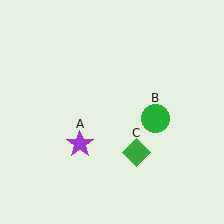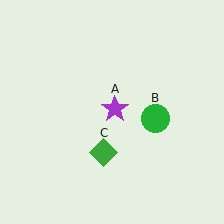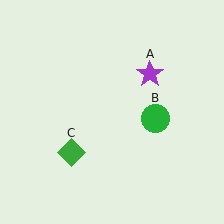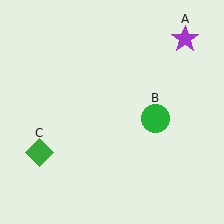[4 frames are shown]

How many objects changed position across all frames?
2 objects changed position: purple star (object A), green diamond (object C).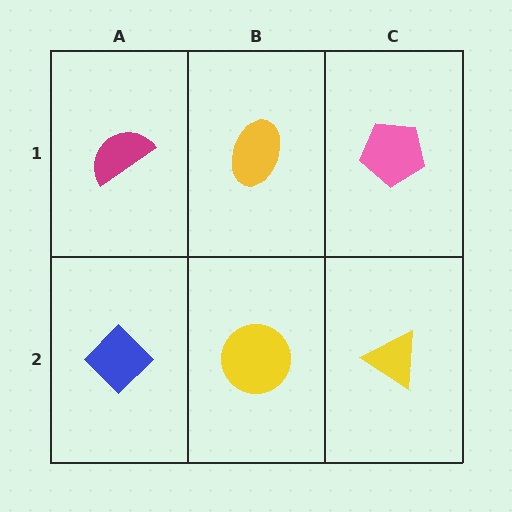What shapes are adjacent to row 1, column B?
A yellow circle (row 2, column B), a magenta semicircle (row 1, column A), a pink pentagon (row 1, column C).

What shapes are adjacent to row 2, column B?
A yellow ellipse (row 1, column B), a blue diamond (row 2, column A), a yellow triangle (row 2, column C).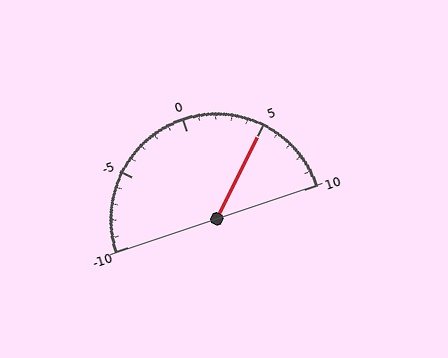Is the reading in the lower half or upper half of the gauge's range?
The reading is in the upper half of the range (-10 to 10).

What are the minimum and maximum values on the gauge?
The gauge ranges from -10 to 10.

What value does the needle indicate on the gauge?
The needle indicates approximately 5.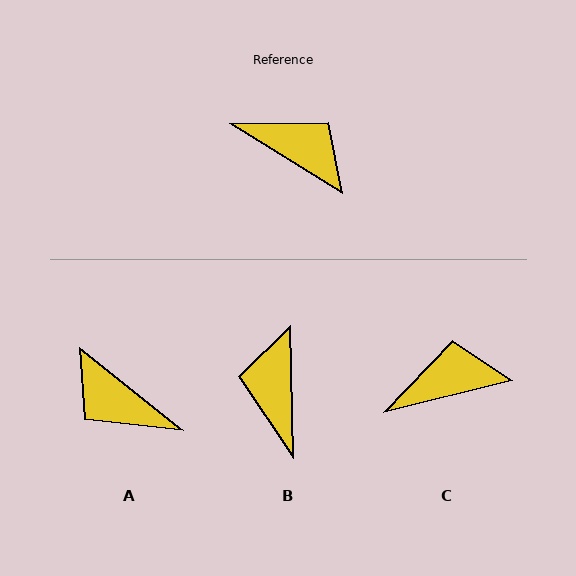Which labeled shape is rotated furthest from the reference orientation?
A, about 173 degrees away.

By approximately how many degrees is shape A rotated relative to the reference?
Approximately 173 degrees counter-clockwise.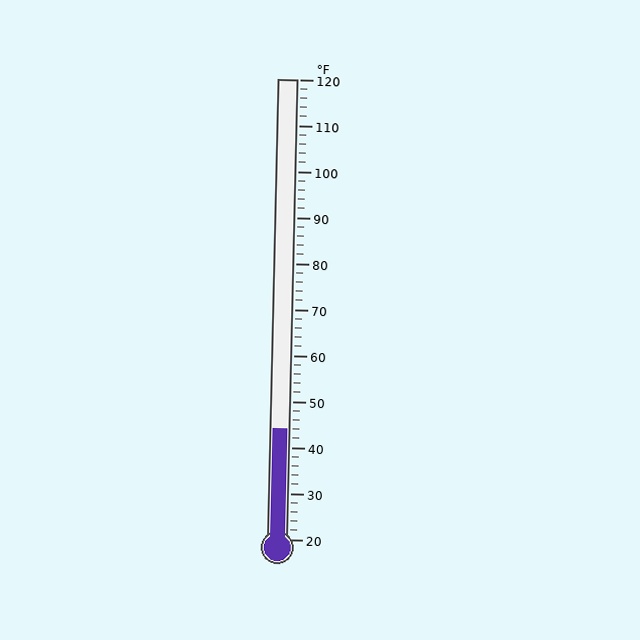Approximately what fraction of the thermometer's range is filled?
The thermometer is filled to approximately 25% of its range.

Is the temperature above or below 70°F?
The temperature is below 70°F.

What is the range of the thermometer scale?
The thermometer scale ranges from 20°F to 120°F.